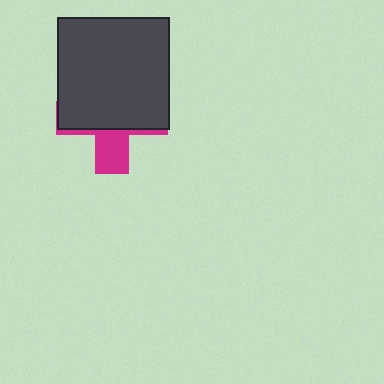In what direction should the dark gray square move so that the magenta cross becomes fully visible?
The dark gray square should move up. That is the shortest direction to clear the overlap and leave the magenta cross fully visible.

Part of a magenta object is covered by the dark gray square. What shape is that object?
It is a cross.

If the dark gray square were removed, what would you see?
You would see the complete magenta cross.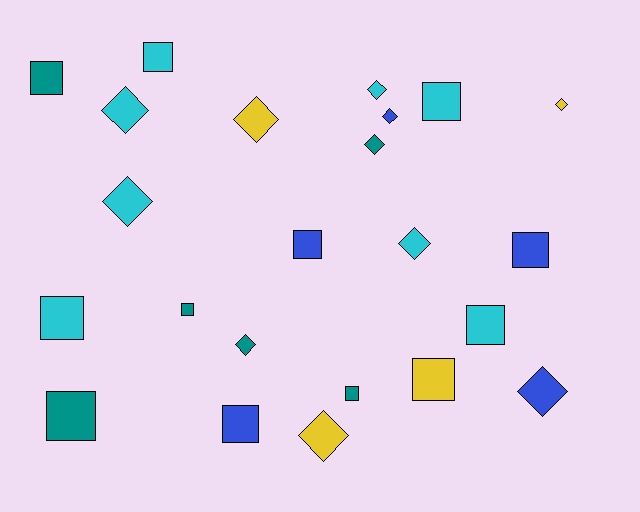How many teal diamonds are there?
There are 2 teal diamonds.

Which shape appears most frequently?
Square, with 12 objects.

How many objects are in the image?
There are 23 objects.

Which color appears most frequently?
Cyan, with 8 objects.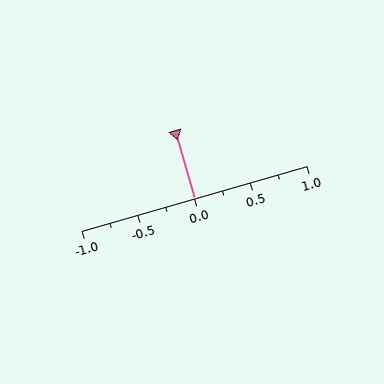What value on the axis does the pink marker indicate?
The marker indicates approximately 0.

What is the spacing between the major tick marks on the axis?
The major ticks are spaced 0.5 apart.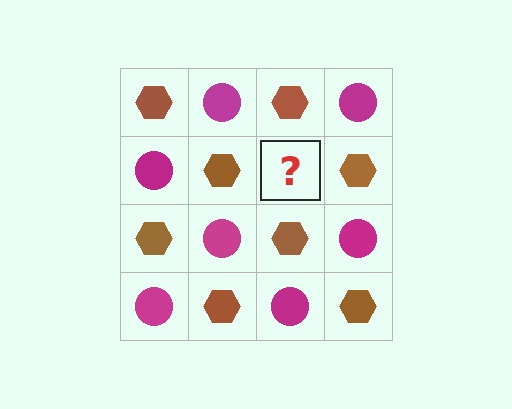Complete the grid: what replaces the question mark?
The question mark should be replaced with a magenta circle.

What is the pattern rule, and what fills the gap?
The rule is that it alternates brown hexagon and magenta circle in a checkerboard pattern. The gap should be filled with a magenta circle.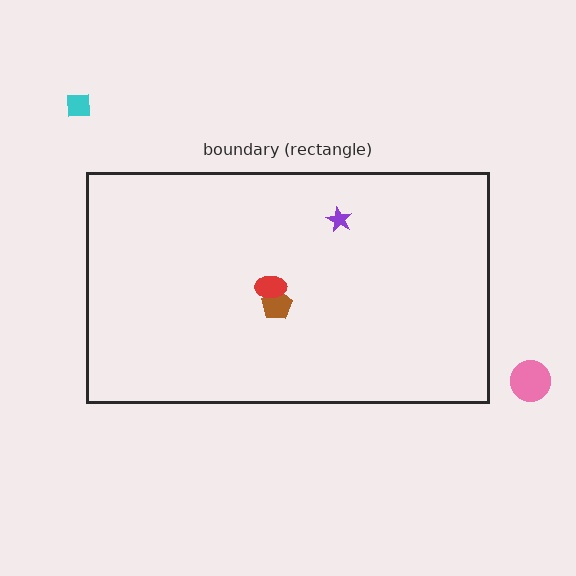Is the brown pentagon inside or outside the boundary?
Inside.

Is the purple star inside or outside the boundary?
Inside.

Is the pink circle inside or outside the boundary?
Outside.